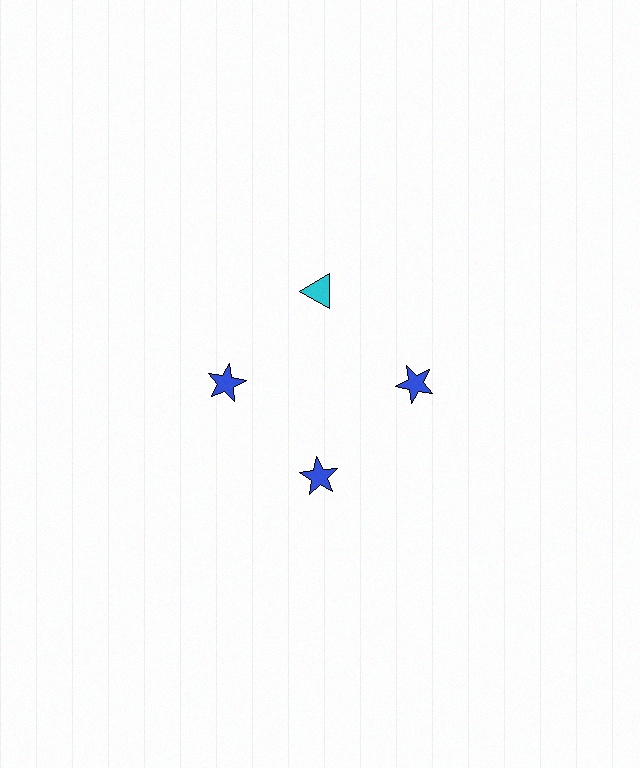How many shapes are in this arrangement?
There are 4 shapes arranged in a ring pattern.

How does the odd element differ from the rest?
It differs in both color (cyan instead of blue) and shape (triangle instead of star).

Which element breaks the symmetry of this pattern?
The cyan triangle at roughly the 12 o'clock position breaks the symmetry. All other shapes are blue stars.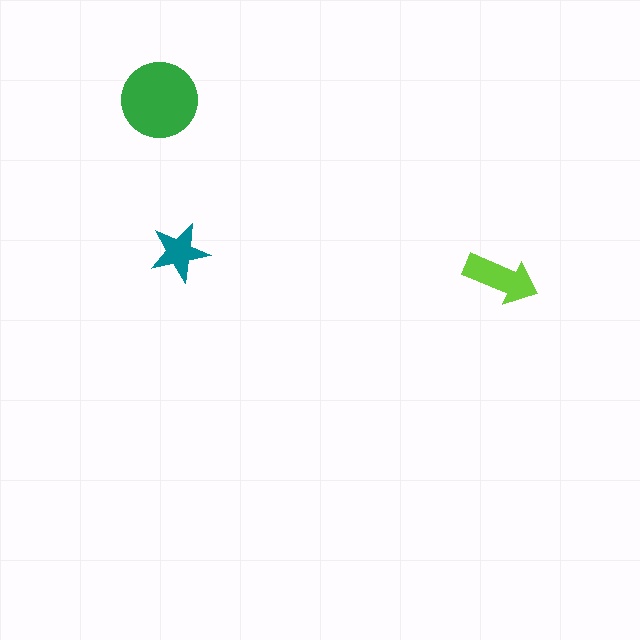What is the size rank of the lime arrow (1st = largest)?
2nd.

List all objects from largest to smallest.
The green circle, the lime arrow, the teal star.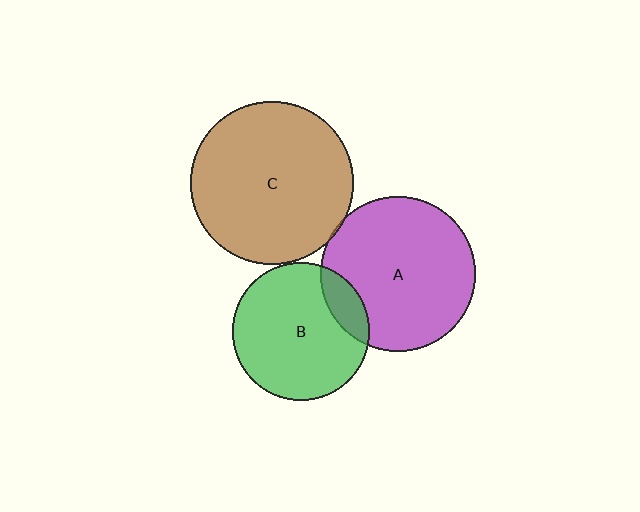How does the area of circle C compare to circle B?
Approximately 1.4 times.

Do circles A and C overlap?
Yes.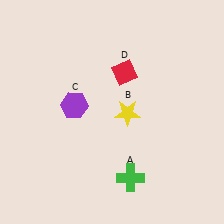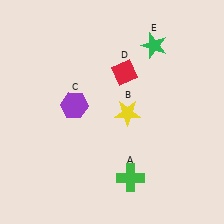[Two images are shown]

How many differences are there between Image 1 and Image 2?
There is 1 difference between the two images.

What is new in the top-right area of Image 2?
A green star (E) was added in the top-right area of Image 2.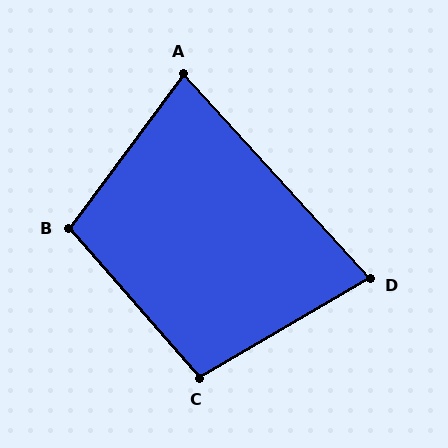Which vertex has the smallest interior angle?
D, at approximately 78 degrees.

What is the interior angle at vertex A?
Approximately 79 degrees (acute).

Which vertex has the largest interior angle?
B, at approximately 102 degrees.